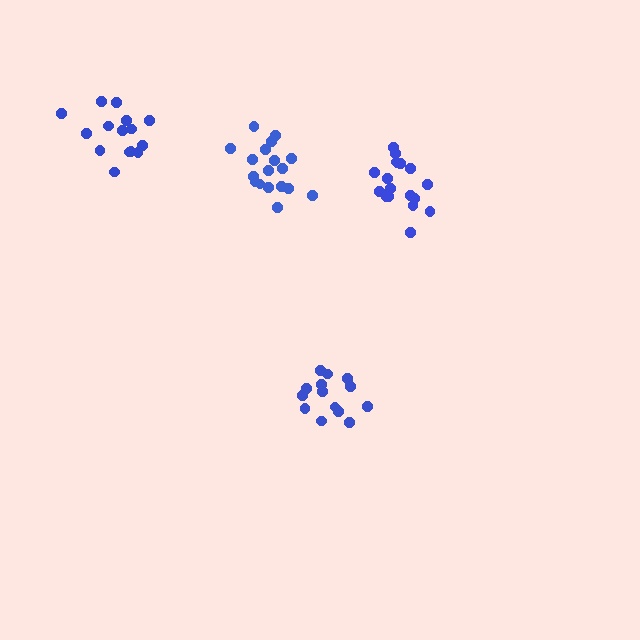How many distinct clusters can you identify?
There are 4 distinct clusters.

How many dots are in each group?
Group 1: 18 dots, Group 2: 14 dots, Group 3: 15 dots, Group 4: 18 dots (65 total).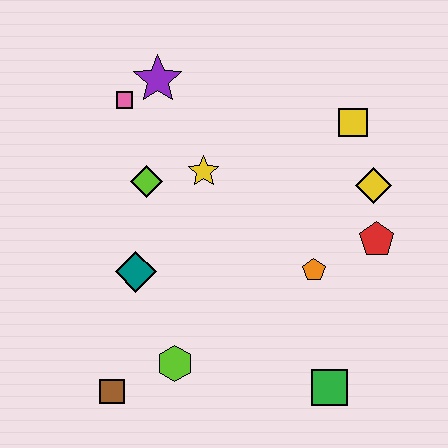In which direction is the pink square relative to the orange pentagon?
The pink square is to the left of the orange pentagon.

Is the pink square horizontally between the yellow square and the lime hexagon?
No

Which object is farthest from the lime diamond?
The green square is farthest from the lime diamond.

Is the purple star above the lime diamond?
Yes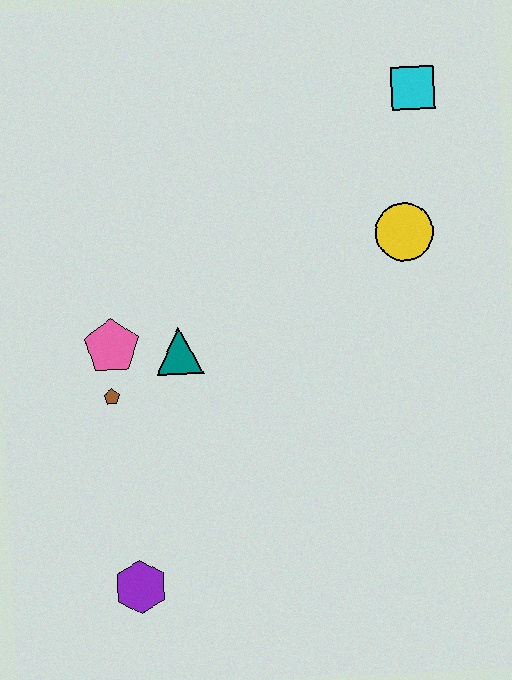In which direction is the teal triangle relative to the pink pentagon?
The teal triangle is to the right of the pink pentagon.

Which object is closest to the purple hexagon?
The brown pentagon is closest to the purple hexagon.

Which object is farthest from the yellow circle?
The purple hexagon is farthest from the yellow circle.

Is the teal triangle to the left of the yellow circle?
Yes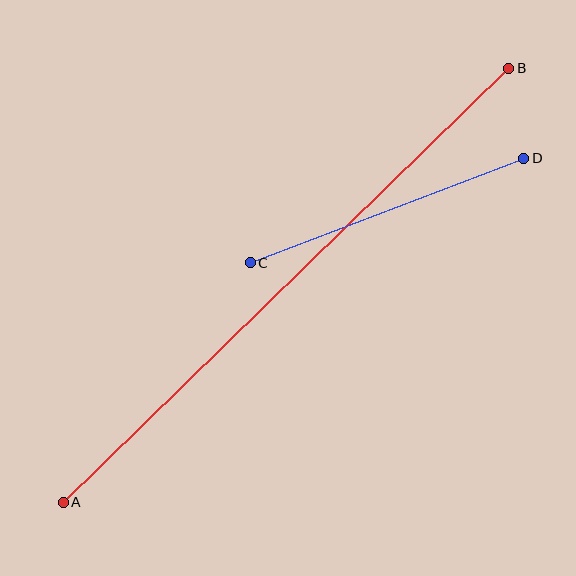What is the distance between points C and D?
The distance is approximately 293 pixels.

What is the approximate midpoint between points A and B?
The midpoint is at approximately (286, 285) pixels.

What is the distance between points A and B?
The distance is approximately 622 pixels.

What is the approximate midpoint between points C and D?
The midpoint is at approximately (387, 211) pixels.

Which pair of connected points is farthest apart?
Points A and B are farthest apart.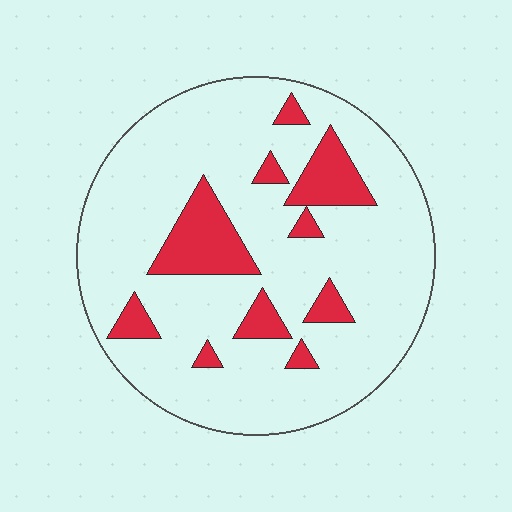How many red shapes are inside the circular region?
10.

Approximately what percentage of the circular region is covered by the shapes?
Approximately 15%.